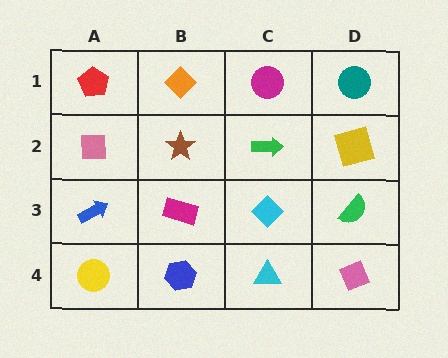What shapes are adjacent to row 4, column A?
A blue arrow (row 3, column A), a blue hexagon (row 4, column B).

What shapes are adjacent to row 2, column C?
A magenta circle (row 1, column C), a cyan diamond (row 3, column C), a brown star (row 2, column B), a yellow square (row 2, column D).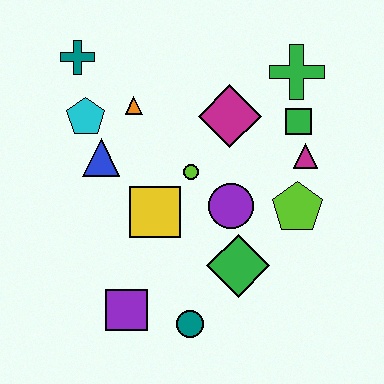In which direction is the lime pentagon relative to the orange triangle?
The lime pentagon is to the right of the orange triangle.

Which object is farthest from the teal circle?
The teal cross is farthest from the teal circle.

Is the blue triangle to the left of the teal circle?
Yes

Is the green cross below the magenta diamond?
No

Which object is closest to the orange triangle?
The cyan pentagon is closest to the orange triangle.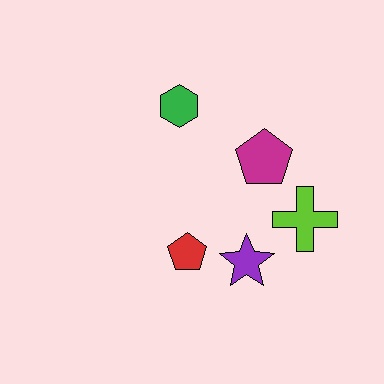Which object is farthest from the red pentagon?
The green hexagon is farthest from the red pentagon.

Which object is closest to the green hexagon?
The magenta pentagon is closest to the green hexagon.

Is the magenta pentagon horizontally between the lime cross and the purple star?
Yes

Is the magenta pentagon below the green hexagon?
Yes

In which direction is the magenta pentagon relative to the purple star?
The magenta pentagon is above the purple star.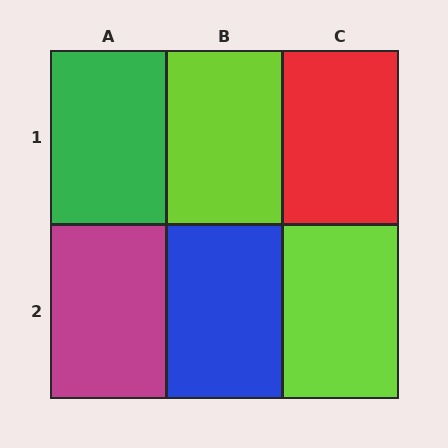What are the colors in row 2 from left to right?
Magenta, blue, lime.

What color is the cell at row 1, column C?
Red.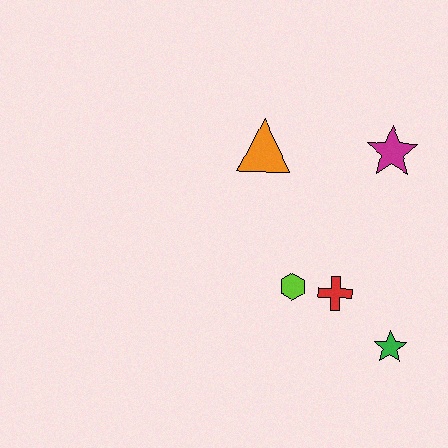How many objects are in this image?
There are 5 objects.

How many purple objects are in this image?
There are no purple objects.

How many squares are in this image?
There are no squares.